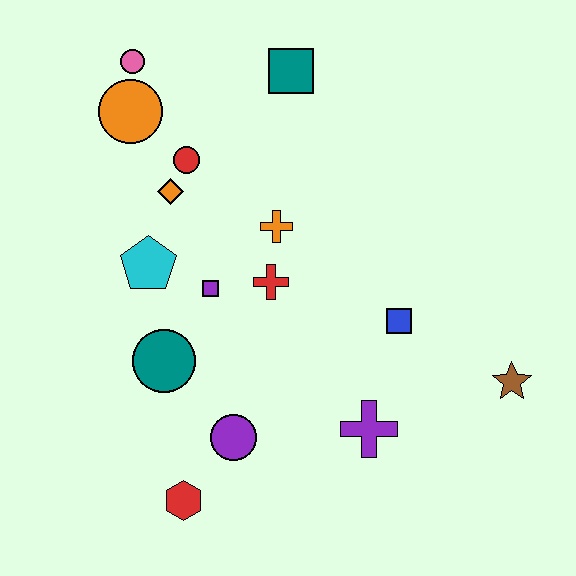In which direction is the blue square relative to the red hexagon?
The blue square is to the right of the red hexagon.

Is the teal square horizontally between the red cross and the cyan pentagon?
No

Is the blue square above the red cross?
No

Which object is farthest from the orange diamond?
The brown star is farthest from the orange diamond.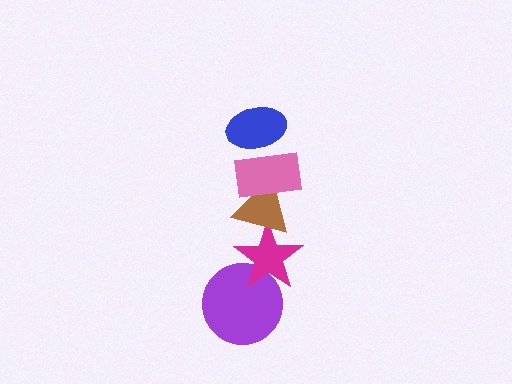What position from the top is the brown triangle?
The brown triangle is 3rd from the top.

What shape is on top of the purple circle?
The magenta star is on top of the purple circle.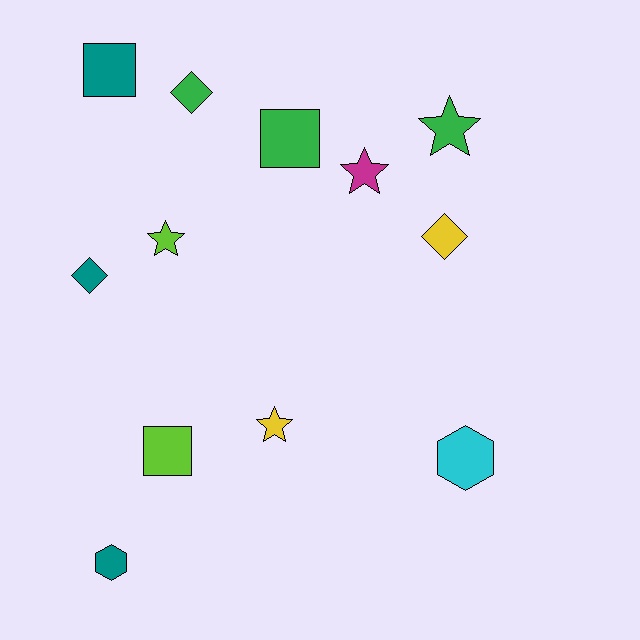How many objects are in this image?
There are 12 objects.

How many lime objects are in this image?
There are 2 lime objects.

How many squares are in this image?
There are 3 squares.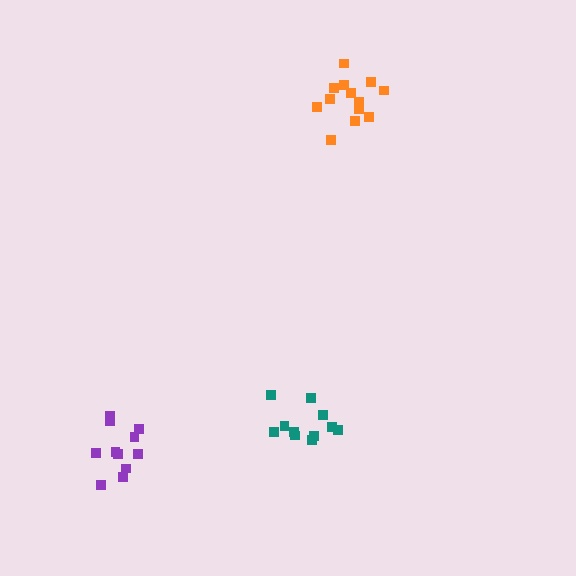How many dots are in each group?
Group 1: 13 dots, Group 2: 11 dots, Group 3: 12 dots (36 total).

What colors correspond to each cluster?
The clusters are colored: orange, teal, purple.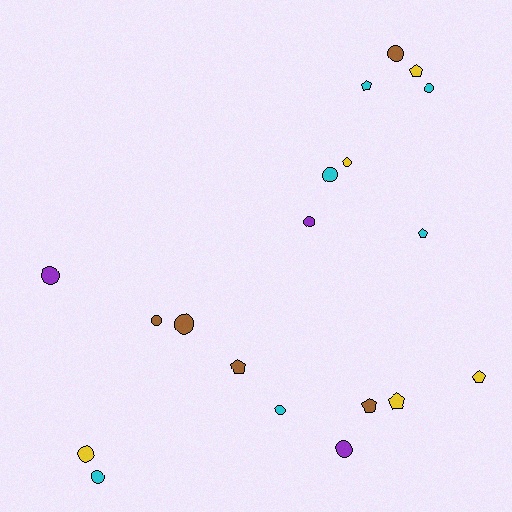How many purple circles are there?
There are 3 purple circles.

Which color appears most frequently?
Cyan, with 6 objects.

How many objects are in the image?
There are 19 objects.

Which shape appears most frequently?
Circle, with 12 objects.